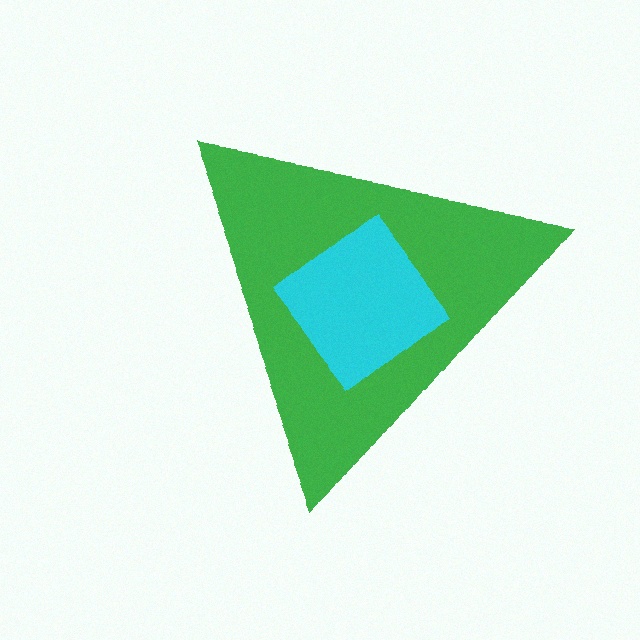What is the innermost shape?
The cyan diamond.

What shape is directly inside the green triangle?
The cyan diamond.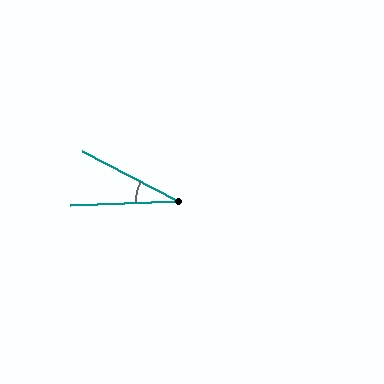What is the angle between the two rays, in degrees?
Approximately 30 degrees.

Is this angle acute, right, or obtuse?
It is acute.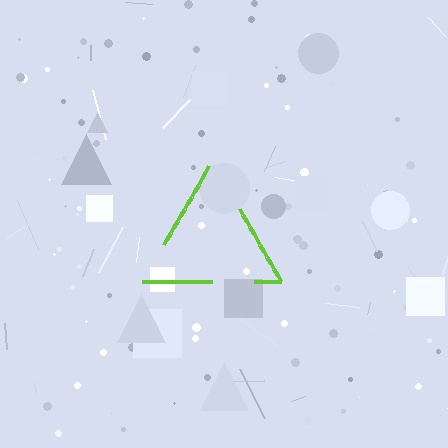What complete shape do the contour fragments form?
The contour fragments form a triangle.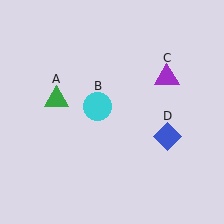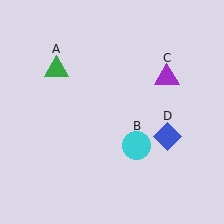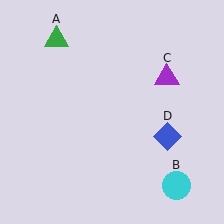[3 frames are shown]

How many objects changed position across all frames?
2 objects changed position: green triangle (object A), cyan circle (object B).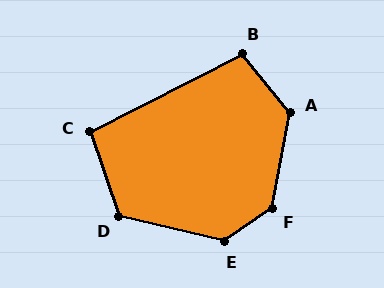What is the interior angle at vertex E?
Approximately 132 degrees (obtuse).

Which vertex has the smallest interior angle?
C, at approximately 98 degrees.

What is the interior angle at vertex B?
Approximately 102 degrees (obtuse).